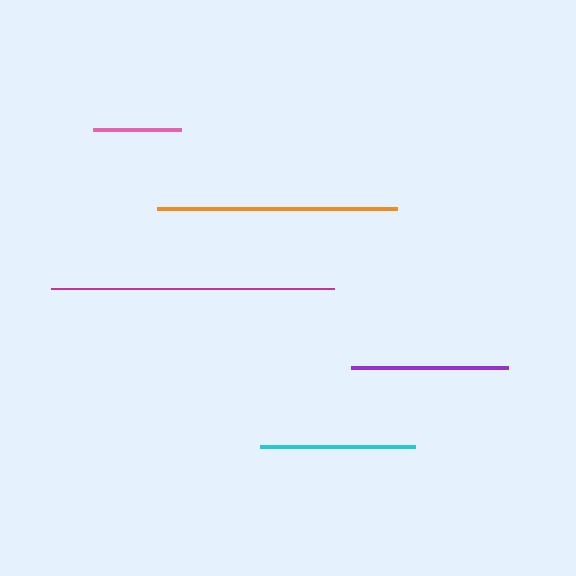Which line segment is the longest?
The magenta line is the longest at approximately 283 pixels.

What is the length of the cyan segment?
The cyan segment is approximately 155 pixels long.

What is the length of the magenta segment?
The magenta segment is approximately 283 pixels long.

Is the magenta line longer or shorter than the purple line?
The magenta line is longer than the purple line.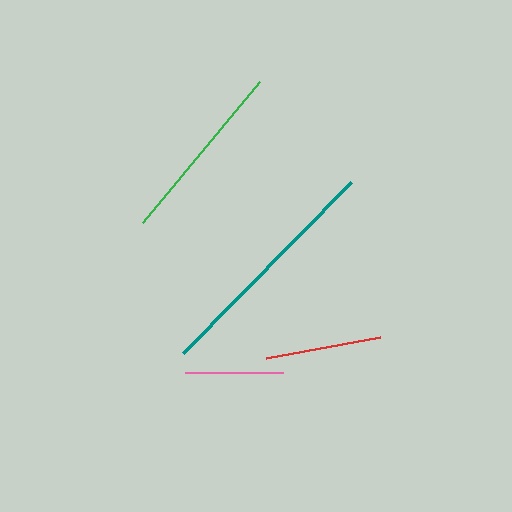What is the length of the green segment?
The green segment is approximately 184 pixels long.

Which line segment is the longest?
The teal line is the longest at approximately 239 pixels.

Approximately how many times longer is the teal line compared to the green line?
The teal line is approximately 1.3 times the length of the green line.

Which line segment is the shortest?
The pink line is the shortest at approximately 98 pixels.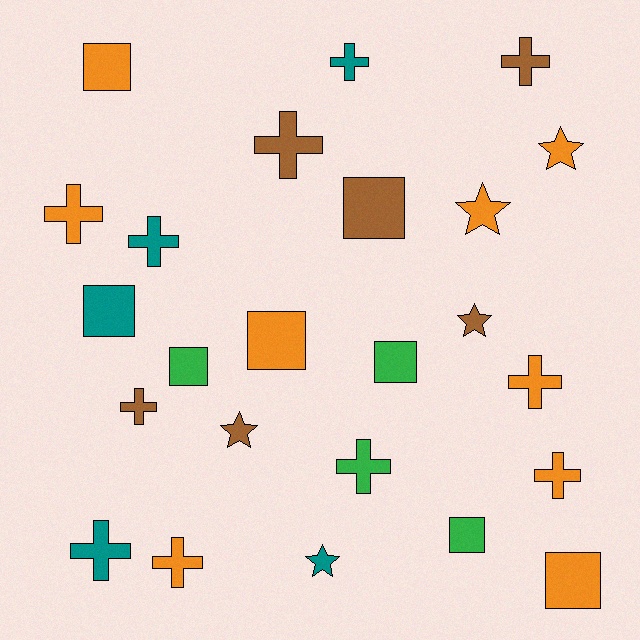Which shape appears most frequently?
Cross, with 11 objects.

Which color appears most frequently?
Orange, with 9 objects.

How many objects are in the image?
There are 24 objects.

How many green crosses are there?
There is 1 green cross.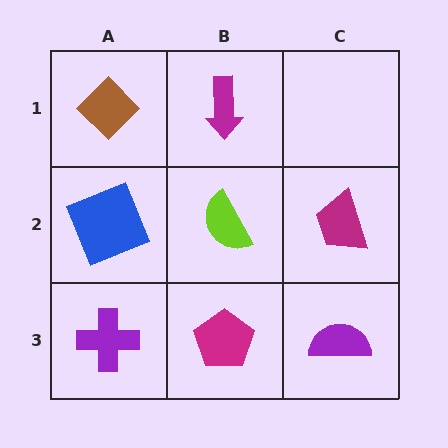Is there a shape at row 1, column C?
No, that cell is empty.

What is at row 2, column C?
A magenta trapezoid.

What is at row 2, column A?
A blue square.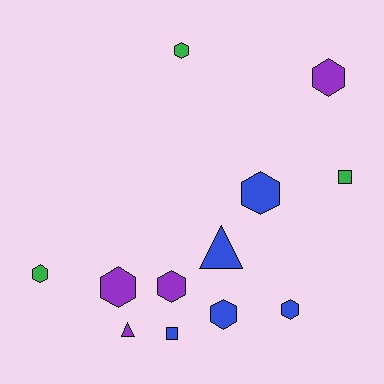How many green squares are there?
There is 1 green square.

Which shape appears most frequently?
Hexagon, with 8 objects.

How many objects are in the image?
There are 12 objects.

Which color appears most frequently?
Blue, with 5 objects.